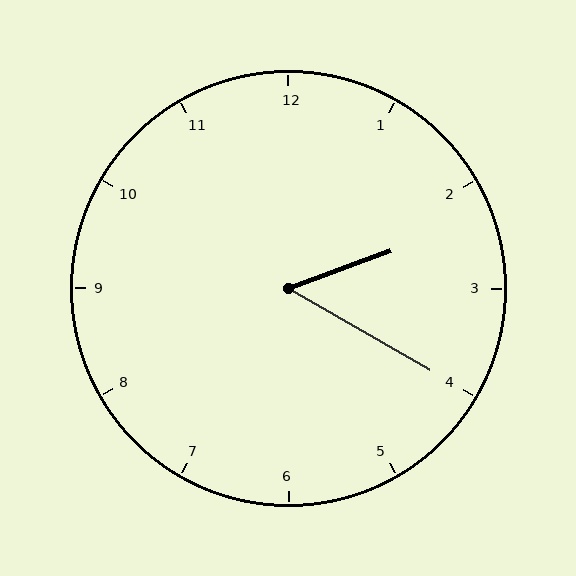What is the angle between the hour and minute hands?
Approximately 50 degrees.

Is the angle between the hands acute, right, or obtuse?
It is acute.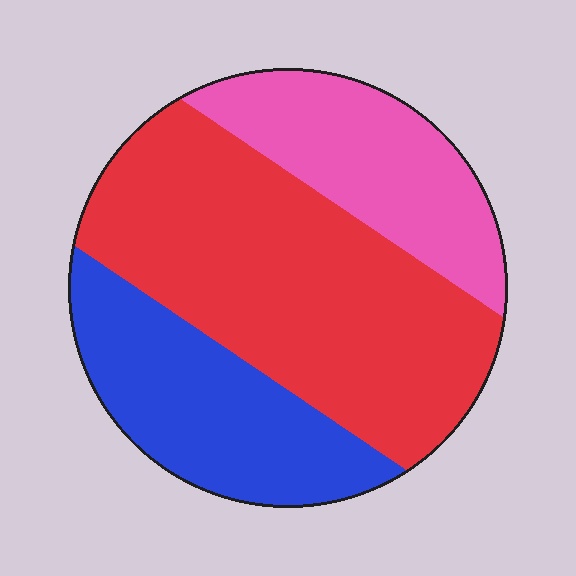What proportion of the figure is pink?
Pink covers about 25% of the figure.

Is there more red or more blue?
Red.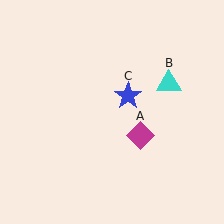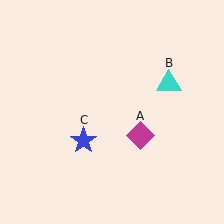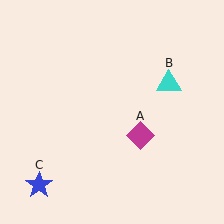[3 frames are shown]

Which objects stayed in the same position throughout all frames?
Magenta diamond (object A) and cyan triangle (object B) remained stationary.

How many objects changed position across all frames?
1 object changed position: blue star (object C).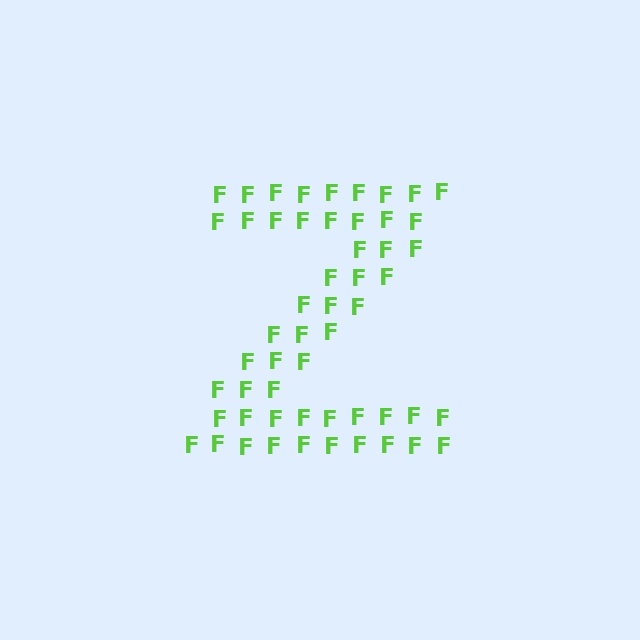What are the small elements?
The small elements are letter F's.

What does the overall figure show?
The overall figure shows the letter Z.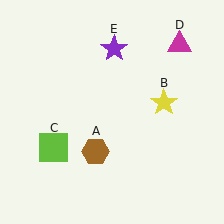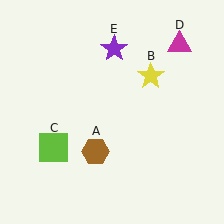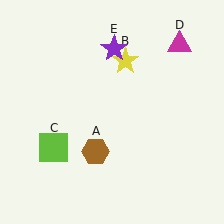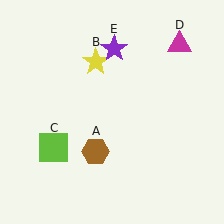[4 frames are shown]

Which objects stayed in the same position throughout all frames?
Brown hexagon (object A) and lime square (object C) and magenta triangle (object D) and purple star (object E) remained stationary.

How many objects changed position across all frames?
1 object changed position: yellow star (object B).